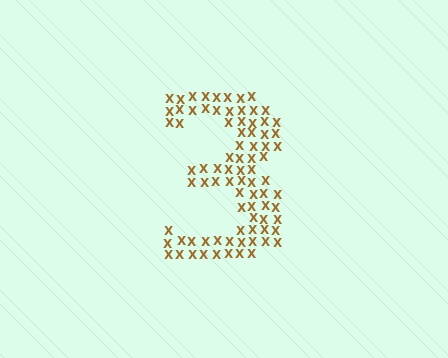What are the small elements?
The small elements are letter X's.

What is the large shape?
The large shape is the digit 3.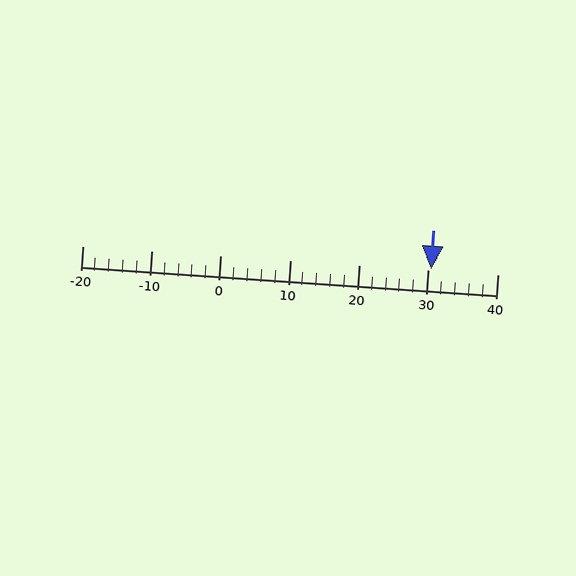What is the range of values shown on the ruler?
The ruler shows values from -20 to 40.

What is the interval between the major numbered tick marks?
The major tick marks are spaced 10 units apart.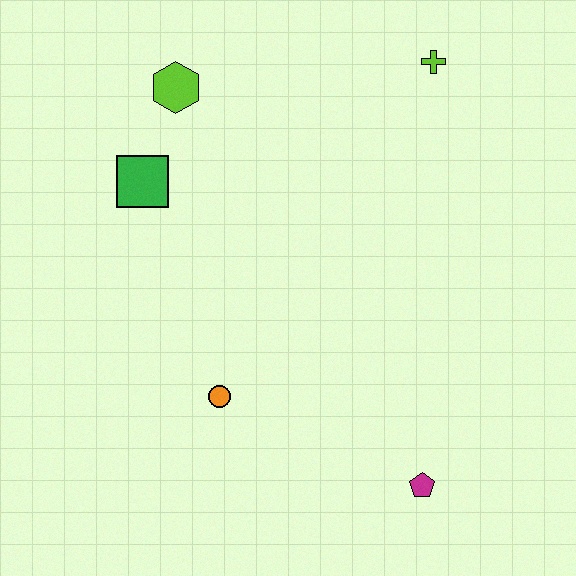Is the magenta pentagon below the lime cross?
Yes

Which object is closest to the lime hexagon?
The green square is closest to the lime hexagon.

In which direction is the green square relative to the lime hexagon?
The green square is below the lime hexagon.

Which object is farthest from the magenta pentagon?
The lime hexagon is farthest from the magenta pentagon.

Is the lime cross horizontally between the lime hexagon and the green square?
No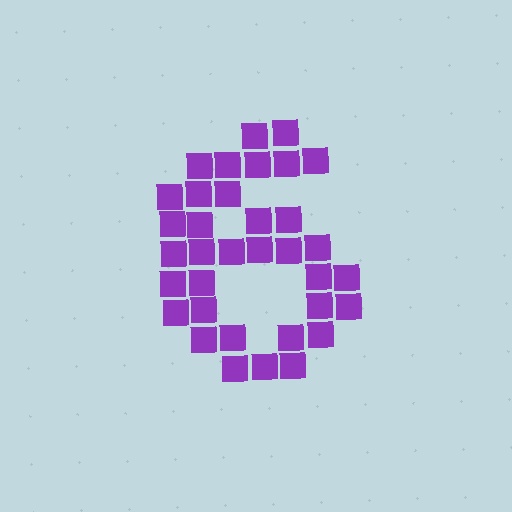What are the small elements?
The small elements are squares.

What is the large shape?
The large shape is the digit 6.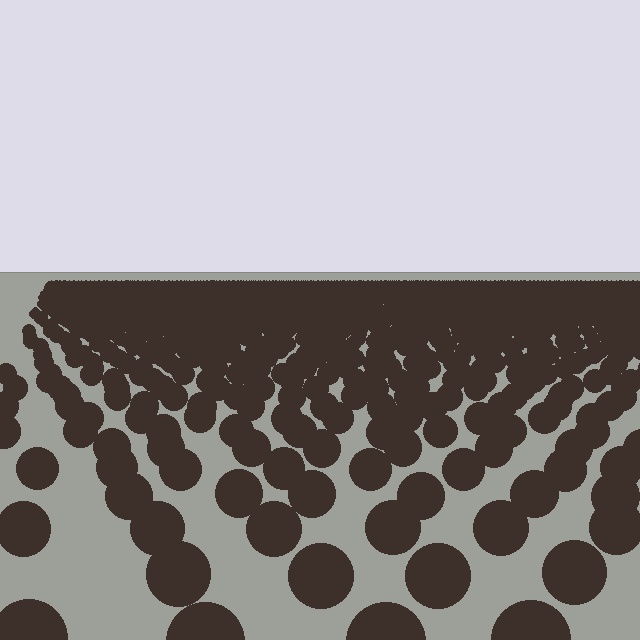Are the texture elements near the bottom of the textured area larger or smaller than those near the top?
Larger. Near the bottom, elements are closer to the viewer and appear at a bigger on-screen size.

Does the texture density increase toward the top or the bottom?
Density increases toward the top.